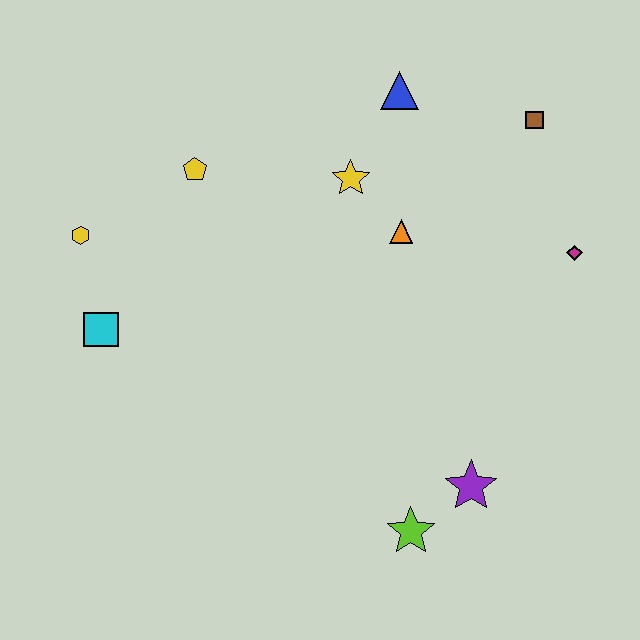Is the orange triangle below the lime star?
No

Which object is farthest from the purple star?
The yellow hexagon is farthest from the purple star.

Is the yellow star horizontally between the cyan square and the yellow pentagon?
No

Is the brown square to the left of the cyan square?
No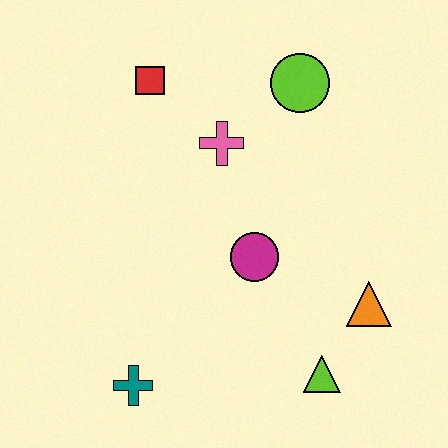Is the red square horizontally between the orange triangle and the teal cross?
Yes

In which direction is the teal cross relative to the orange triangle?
The teal cross is to the left of the orange triangle.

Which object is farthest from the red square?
The lime triangle is farthest from the red square.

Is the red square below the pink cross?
No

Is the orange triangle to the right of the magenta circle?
Yes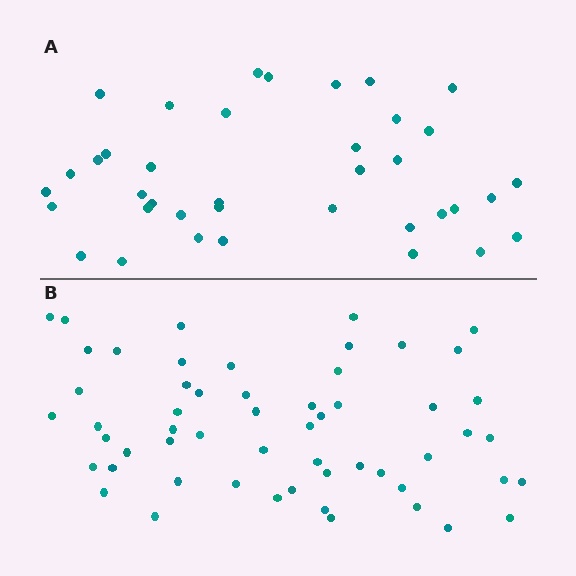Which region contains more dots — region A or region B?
Region B (the bottom region) has more dots.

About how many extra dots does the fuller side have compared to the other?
Region B has approximately 20 more dots than region A.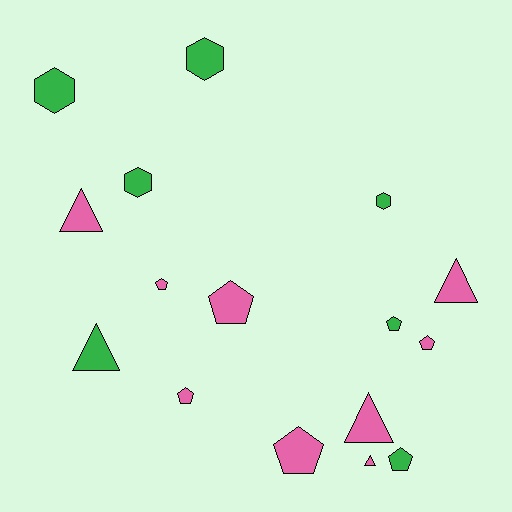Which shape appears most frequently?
Pentagon, with 7 objects.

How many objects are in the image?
There are 16 objects.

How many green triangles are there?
There is 1 green triangle.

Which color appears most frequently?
Pink, with 9 objects.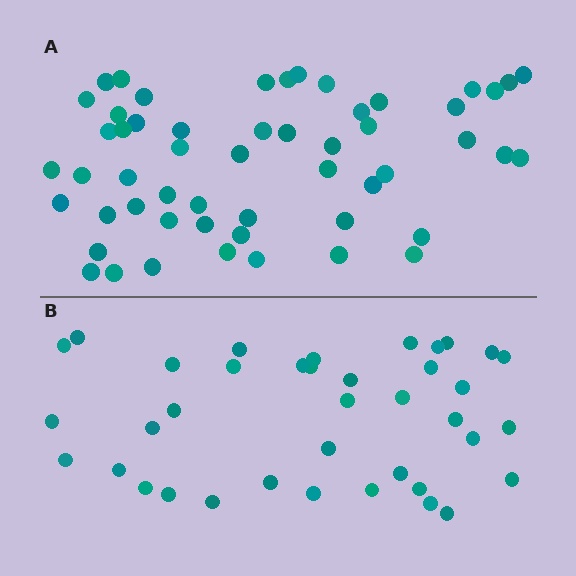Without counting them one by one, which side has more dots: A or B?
Region A (the top region) has more dots.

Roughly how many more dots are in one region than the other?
Region A has approximately 15 more dots than region B.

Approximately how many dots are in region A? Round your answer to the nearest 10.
About 50 dots. (The exact count is 54, which rounds to 50.)